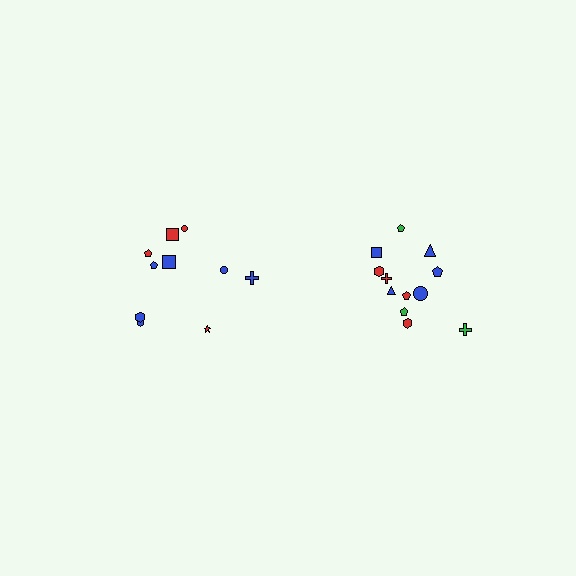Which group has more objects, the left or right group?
The right group.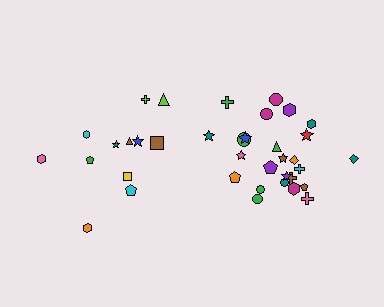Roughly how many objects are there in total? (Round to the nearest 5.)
Roughly 35 objects in total.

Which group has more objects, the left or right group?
The right group.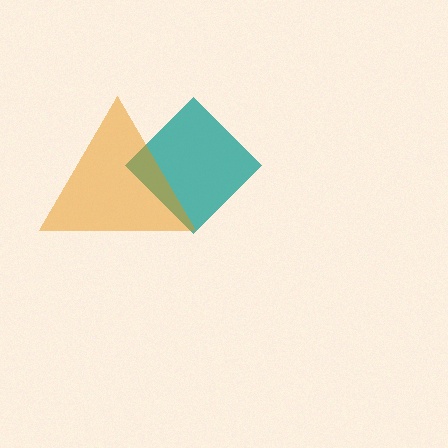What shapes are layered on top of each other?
The layered shapes are: a teal diamond, an orange triangle.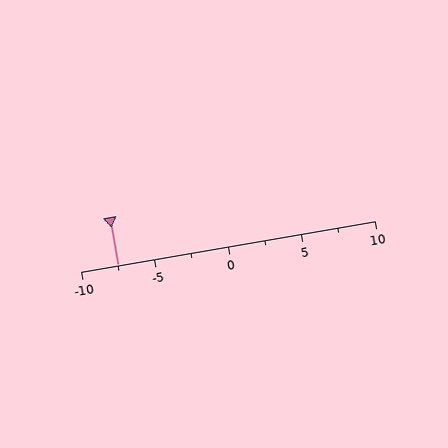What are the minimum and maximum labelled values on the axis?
The axis runs from -10 to 10.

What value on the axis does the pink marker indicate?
The marker indicates approximately -7.5.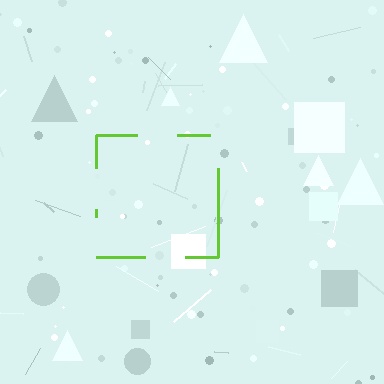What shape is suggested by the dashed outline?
The dashed outline suggests a square.